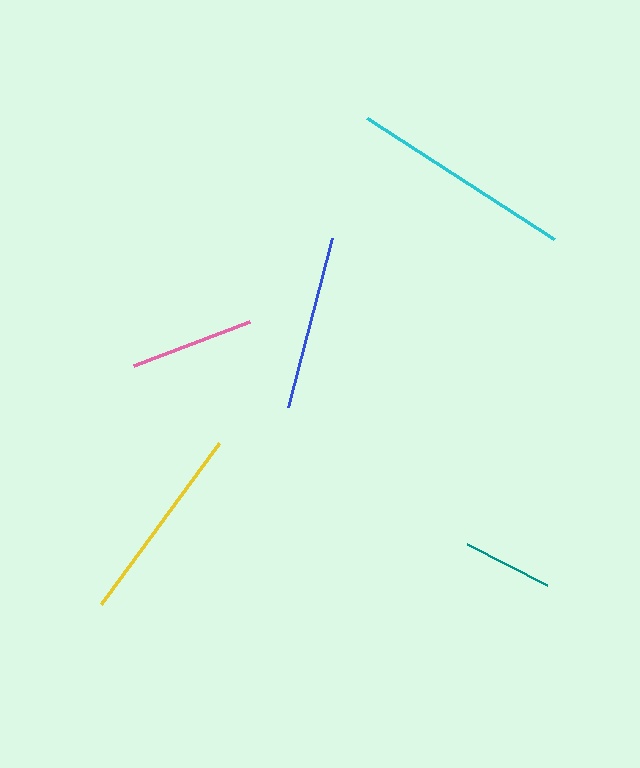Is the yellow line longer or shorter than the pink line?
The yellow line is longer than the pink line.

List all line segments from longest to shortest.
From longest to shortest: cyan, yellow, blue, pink, teal.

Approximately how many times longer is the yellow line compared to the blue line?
The yellow line is approximately 1.1 times the length of the blue line.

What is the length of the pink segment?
The pink segment is approximately 124 pixels long.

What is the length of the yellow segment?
The yellow segment is approximately 200 pixels long.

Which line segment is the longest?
The cyan line is the longest at approximately 222 pixels.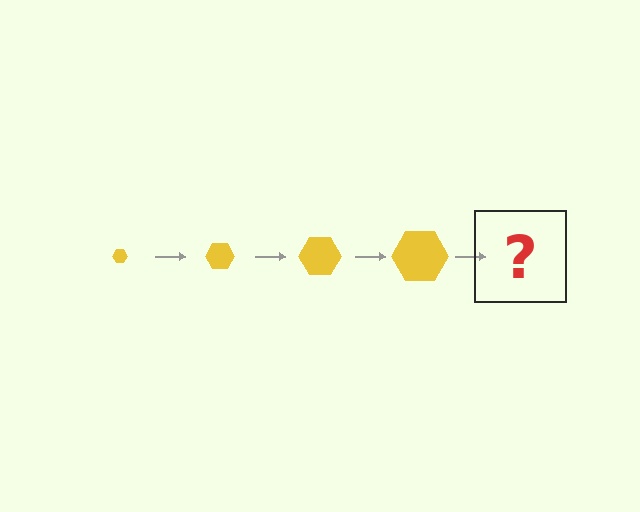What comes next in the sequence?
The next element should be a yellow hexagon, larger than the previous one.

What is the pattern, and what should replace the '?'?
The pattern is that the hexagon gets progressively larger each step. The '?' should be a yellow hexagon, larger than the previous one.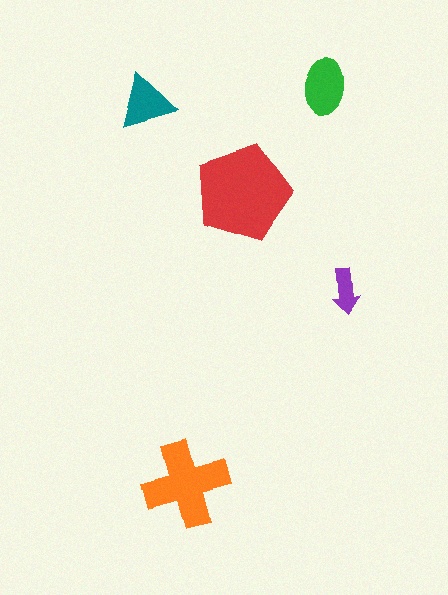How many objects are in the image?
There are 5 objects in the image.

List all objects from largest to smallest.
The red pentagon, the orange cross, the green ellipse, the teal triangle, the purple arrow.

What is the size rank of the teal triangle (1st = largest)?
4th.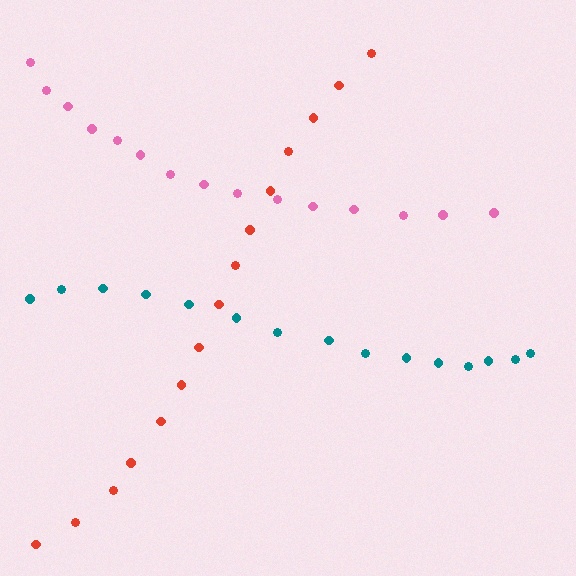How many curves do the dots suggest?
There are 3 distinct paths.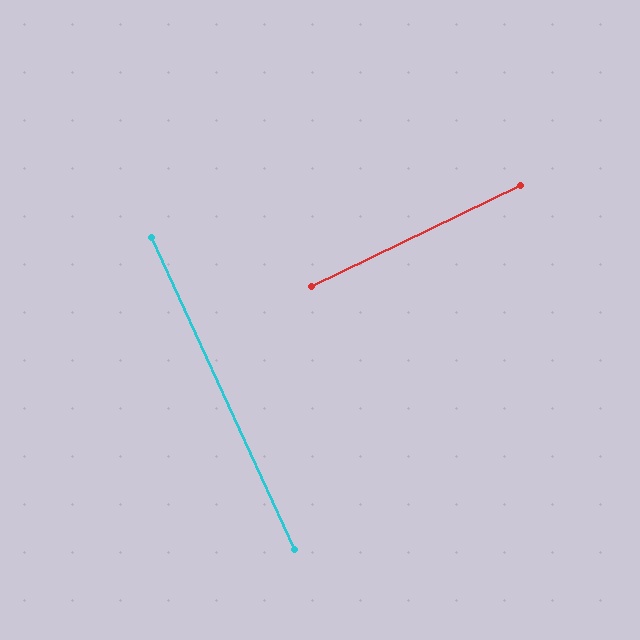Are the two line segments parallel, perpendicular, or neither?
Perpendicular — they meet at approximately 89°.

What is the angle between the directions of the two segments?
Approximately 89 degrees.